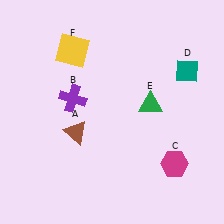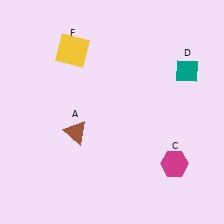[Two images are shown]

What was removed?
The green triangle (E), the purple cross (B) were removed in Image 2.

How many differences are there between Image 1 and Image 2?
There are 2 differences between the two images.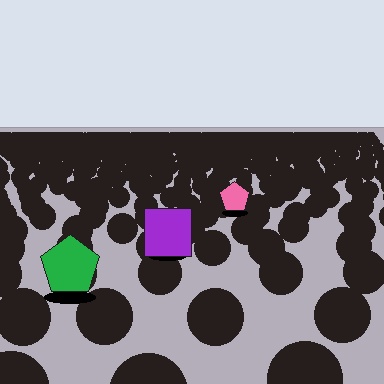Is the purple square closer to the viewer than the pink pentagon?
Yes. The purple square is closer — you can tell from the texture gradient: the ground texture is coarser near it.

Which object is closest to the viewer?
The green pentagon is closest. The texture marks near it are larger and more spread out.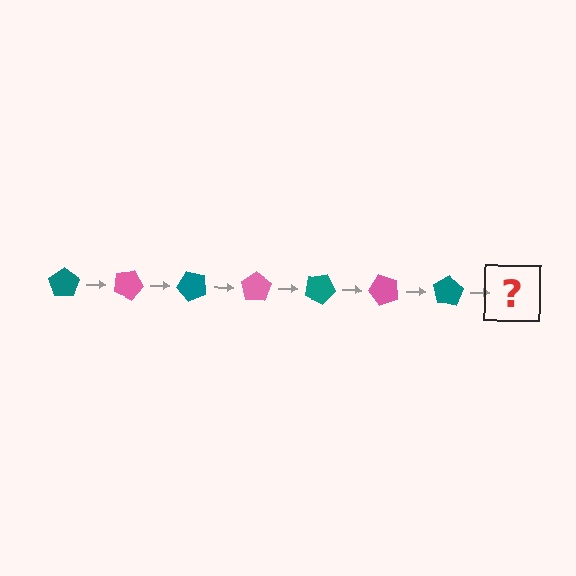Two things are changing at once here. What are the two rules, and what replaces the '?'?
The two rules are that it rotates 25 degrees each step and the color cycles through teal and pink. The '?' should be a pink pentagon, rotated 175 degrees from the start.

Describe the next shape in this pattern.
It should be a pink pentagon, rotated 175 degrees from the start.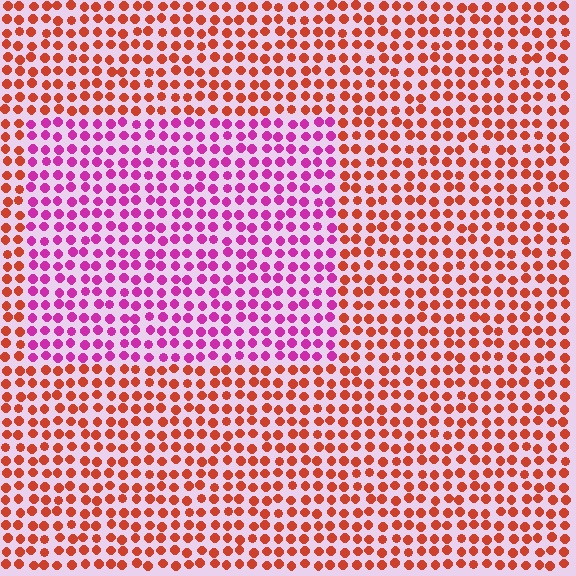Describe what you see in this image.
The image is filled with small red elements in a uniform arrangement. A rectangle-shaped region is visible where the elements are tinted to a slightly different hue, forming a subtle color boundary.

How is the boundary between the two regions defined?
The boundary is defined purely by a slight shift in hue (about 55 degrees). Spacing, size, and orientation are identical on both sides.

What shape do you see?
I see a rectangle.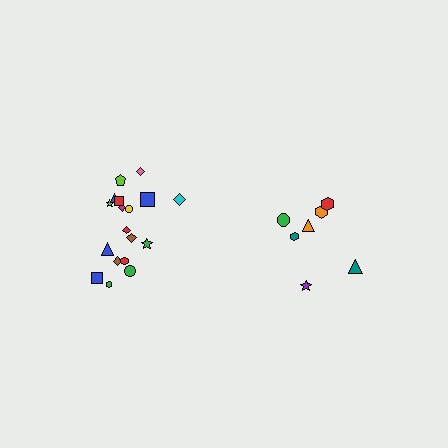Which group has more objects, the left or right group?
The left group.